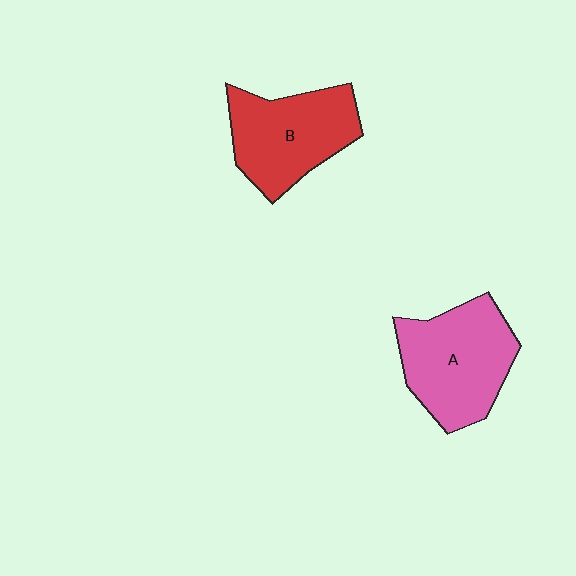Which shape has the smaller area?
Shape B (red).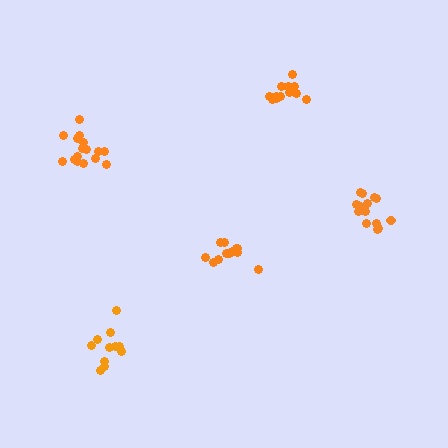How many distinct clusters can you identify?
There are 5 distinct clusters.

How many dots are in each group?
Group 1: 15 dots, Group 2: 17 dots, Group 3: 13 dots, Group 4: 13 dots, Group 5: 11 dots (69 total).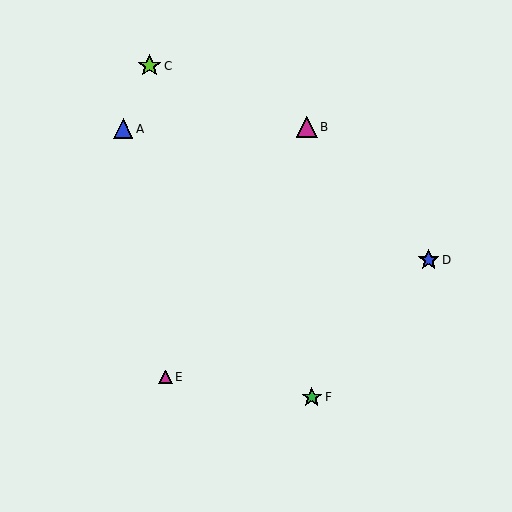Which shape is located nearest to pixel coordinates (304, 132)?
The magenta triangle (labeled B) at (307, 127) is nearest to that location.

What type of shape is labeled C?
Shape C is a lime star.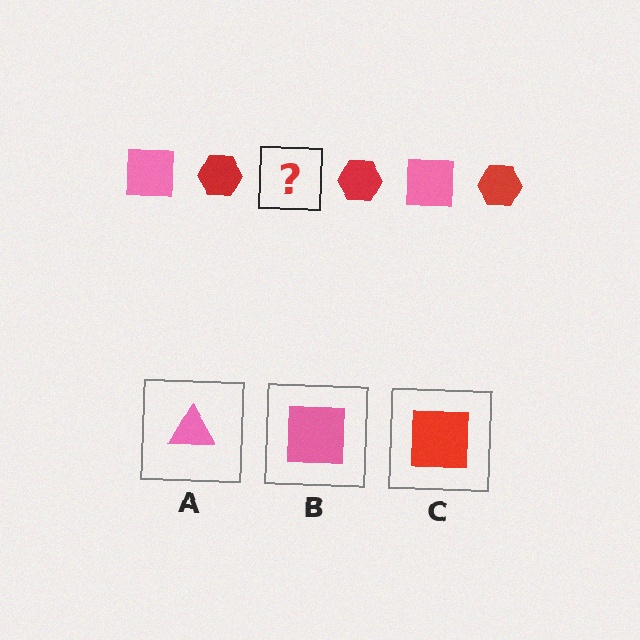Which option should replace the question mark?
Option B.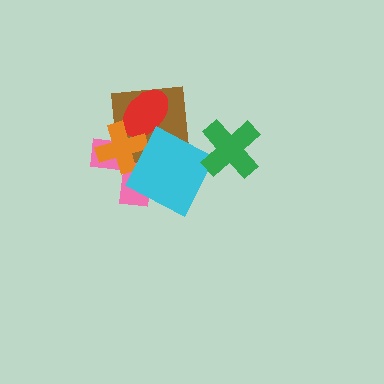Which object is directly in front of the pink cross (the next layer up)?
The brown square is directly in front of the pink cross.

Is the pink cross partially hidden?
Yes, it is partially covered by another shape.